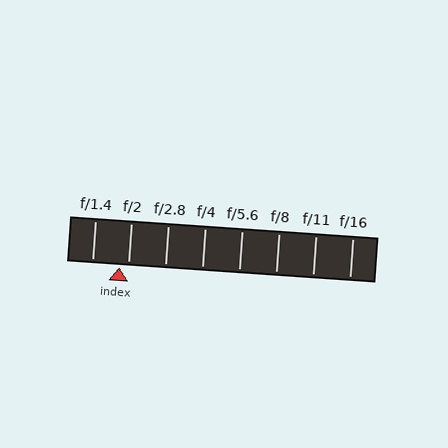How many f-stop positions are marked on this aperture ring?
There are 8 f-stop positions marked.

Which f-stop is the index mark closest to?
The index mark is closest to f/2.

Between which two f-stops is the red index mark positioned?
The index mark is between f/1.4 and f/2.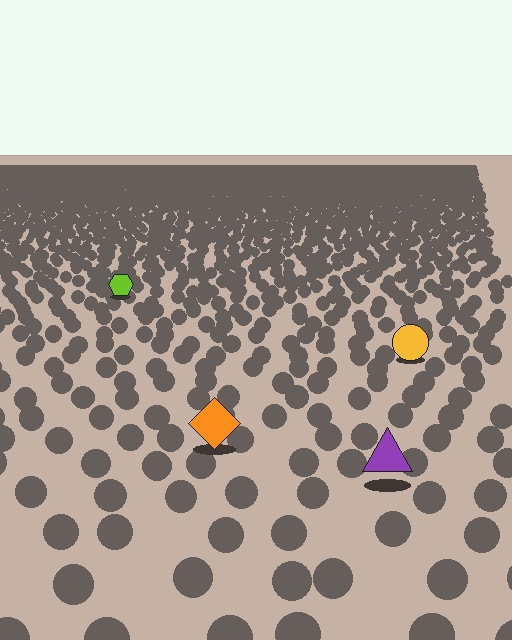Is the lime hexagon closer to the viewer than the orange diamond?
No. The orange diamond is closer — you can tell from the texture gradient: the ground texture is coarser near it.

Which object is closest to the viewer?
The purple triangle is closest. The texture marks near it are larger and more spread out.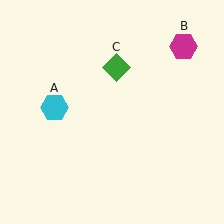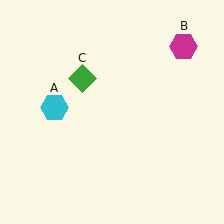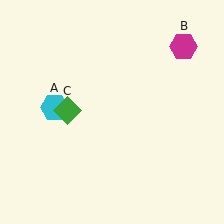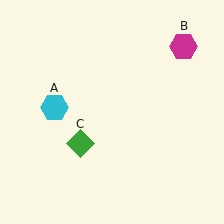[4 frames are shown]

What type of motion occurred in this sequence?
The green diamond (object C) rotated counterclockwise around the center of the scene.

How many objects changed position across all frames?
1 object changed position: green diamond (object C).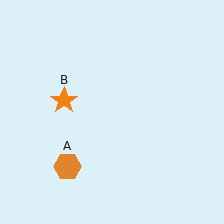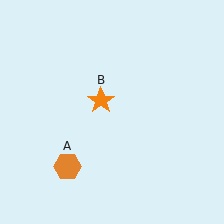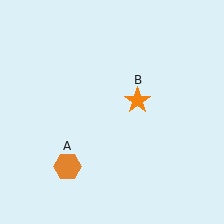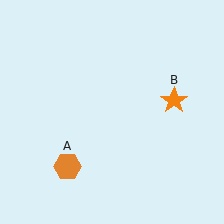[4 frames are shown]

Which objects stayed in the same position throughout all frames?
Orange hexagon (object A) remained stationary.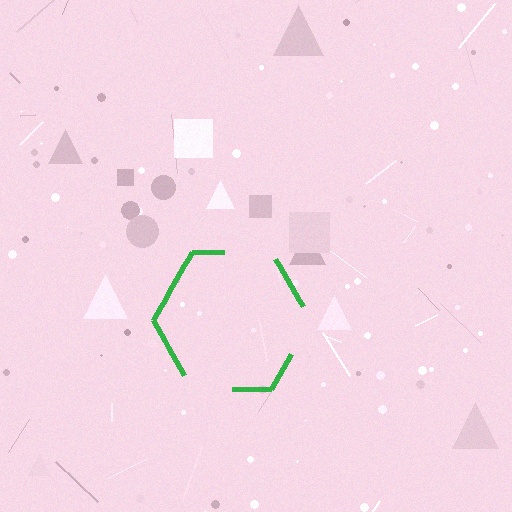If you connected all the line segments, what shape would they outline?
They would outline a hexagon.